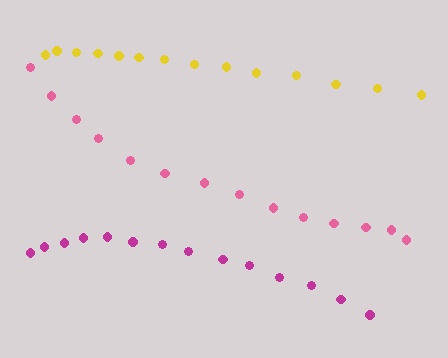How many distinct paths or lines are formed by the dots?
There are 3 distinct paths.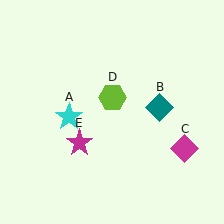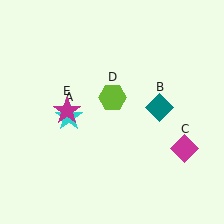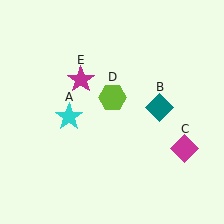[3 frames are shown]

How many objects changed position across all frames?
1 object changed position: magenta star (object E).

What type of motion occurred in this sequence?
The magenta star (object E) rotated clockwise around the center of the scene.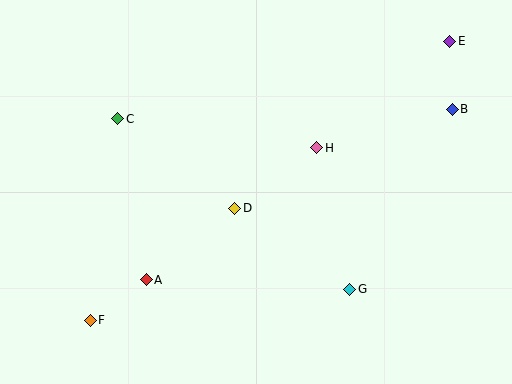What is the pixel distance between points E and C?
The distance between E and C is 341 pixels.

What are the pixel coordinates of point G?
Point G is at (349, 289).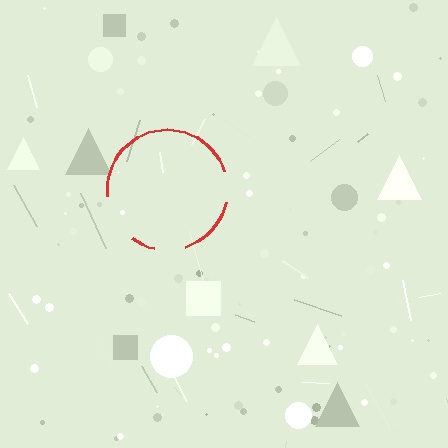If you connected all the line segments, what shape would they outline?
They would outline a circle.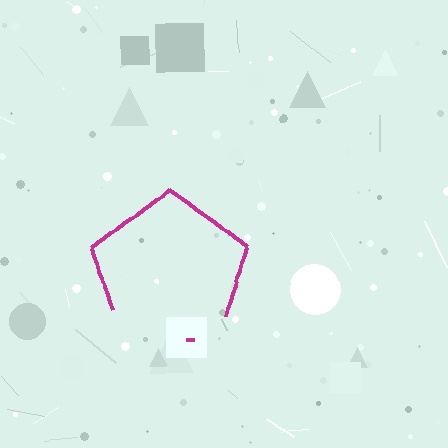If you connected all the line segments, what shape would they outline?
They would outline a pentagon.